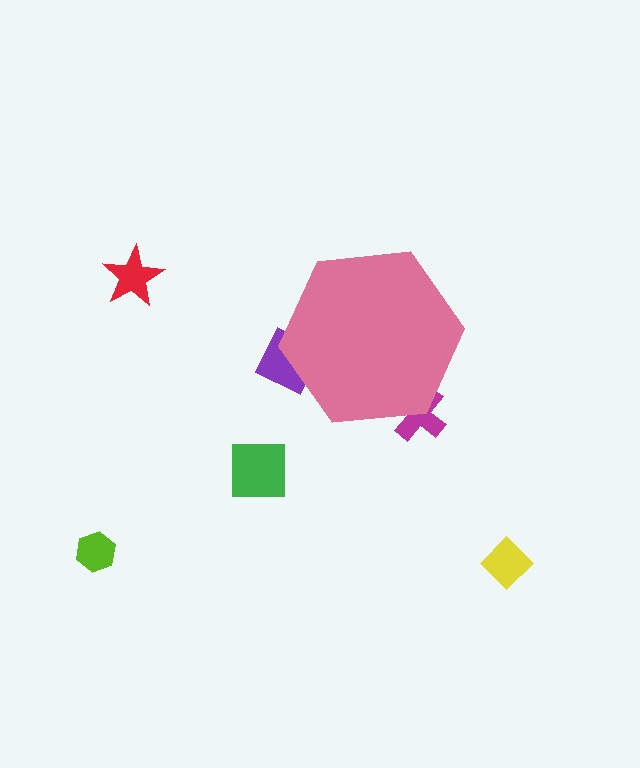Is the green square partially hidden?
No, the green square is fully visible.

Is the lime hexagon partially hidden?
No, the lime hexagon is fully visible.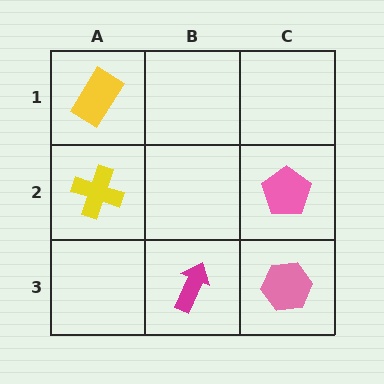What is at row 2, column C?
A pink pentagon.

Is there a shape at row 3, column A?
No, that cell is empty.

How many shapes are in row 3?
2 shapes.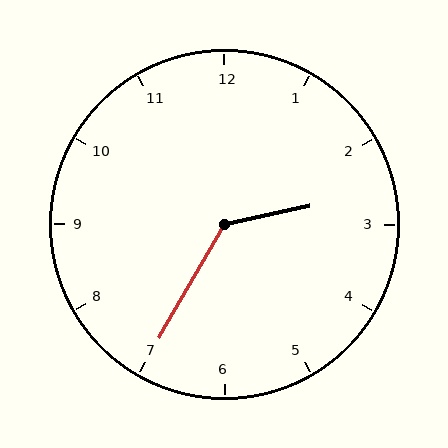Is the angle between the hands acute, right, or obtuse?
It is obtuse.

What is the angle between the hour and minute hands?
Approximately 132 degrees.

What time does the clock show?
2:35.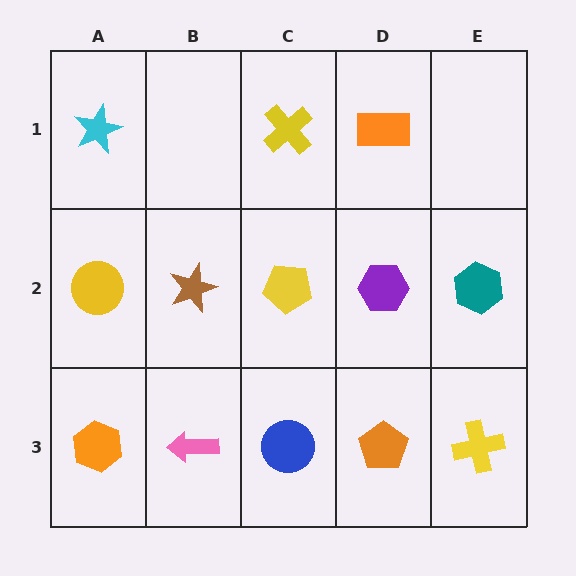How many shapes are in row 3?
5 shapes.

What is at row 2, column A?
A yellow circle.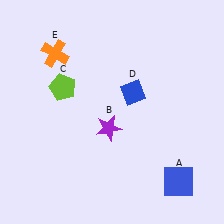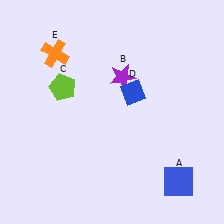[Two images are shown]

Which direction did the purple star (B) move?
The purple star (B) moved up.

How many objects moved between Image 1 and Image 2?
1 object moved between the two images.